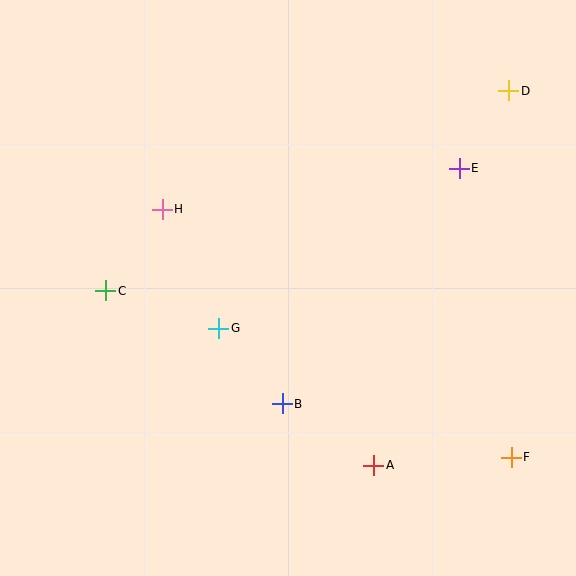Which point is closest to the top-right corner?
Point D is closest to the top-right corner.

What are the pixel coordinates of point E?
Point E is at (459, 168).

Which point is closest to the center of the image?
Point G at (219, 328) is closest to the center.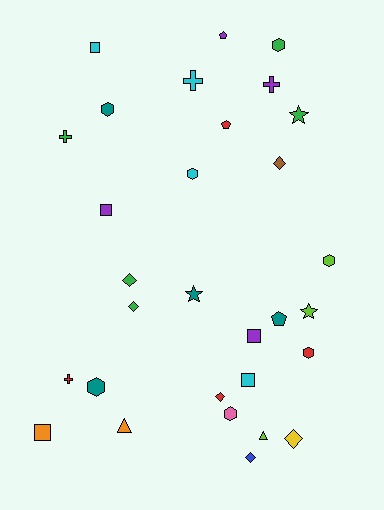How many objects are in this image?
There are 30 objects.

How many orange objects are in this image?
There are 2 orange objects.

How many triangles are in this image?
There are 2 triangles.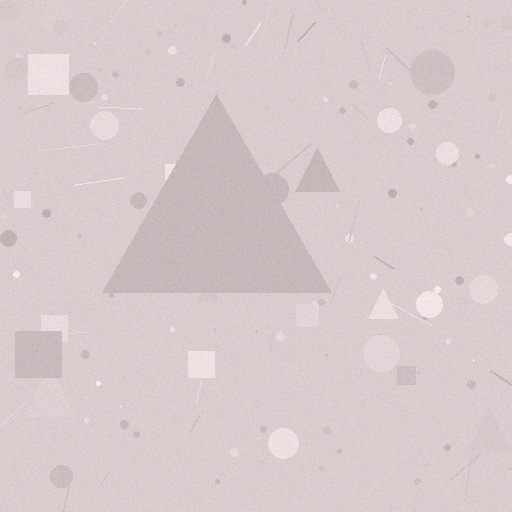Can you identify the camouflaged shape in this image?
The camouflaged shape is a triangle.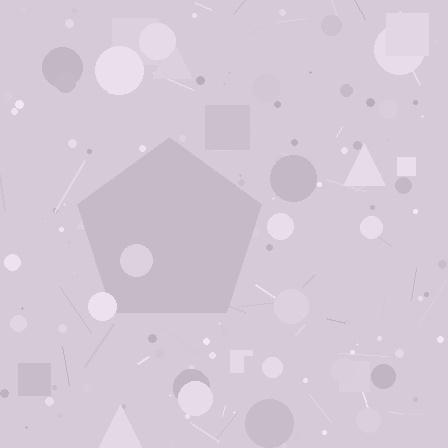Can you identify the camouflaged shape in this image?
The camouflaged shape is a pentagon.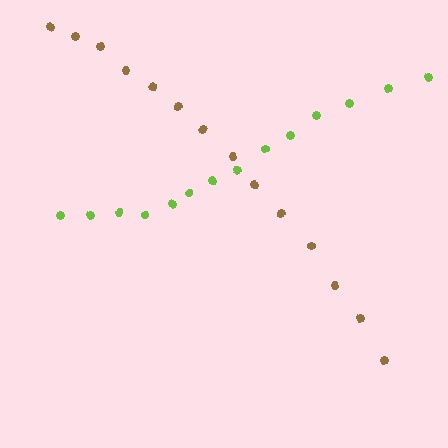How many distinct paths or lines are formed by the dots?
There are 2 distinct paths.